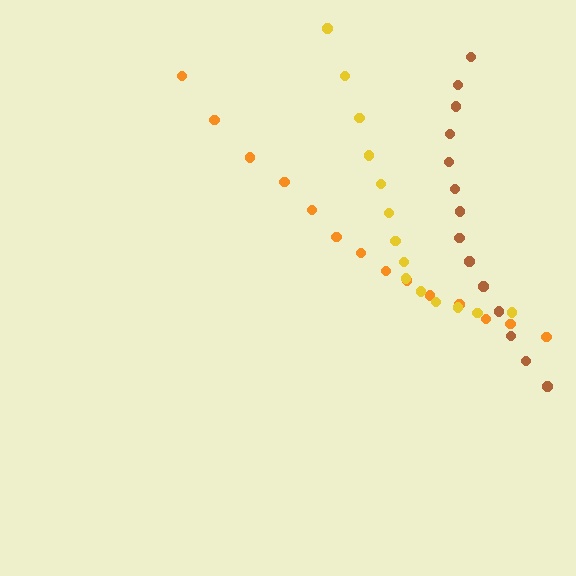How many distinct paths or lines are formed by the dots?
There are 3 distinct paths.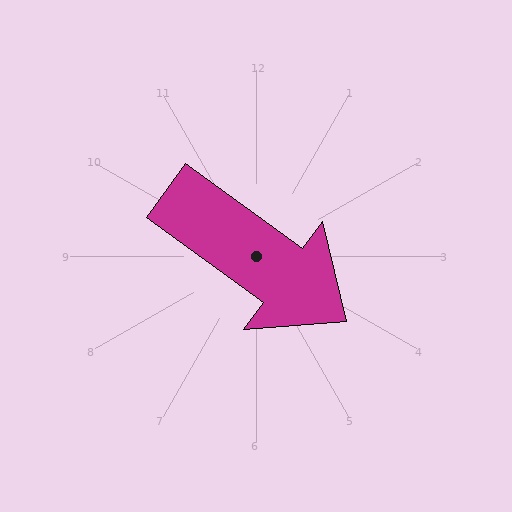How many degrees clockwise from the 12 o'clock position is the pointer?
Approximately 126 degrees.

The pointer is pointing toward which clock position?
Roughly 4 o'clock.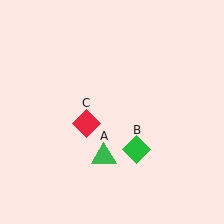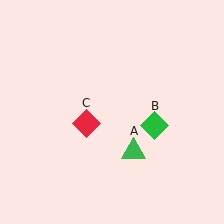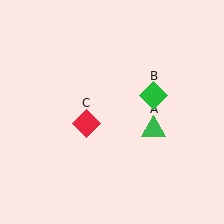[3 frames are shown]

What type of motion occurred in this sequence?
The green triangle (object A), green diamond (object B) rotated counterclockwise around the center of the scene.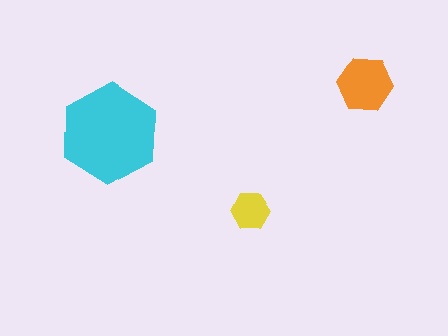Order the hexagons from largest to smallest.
the cyan one, the orange one, the yellow one.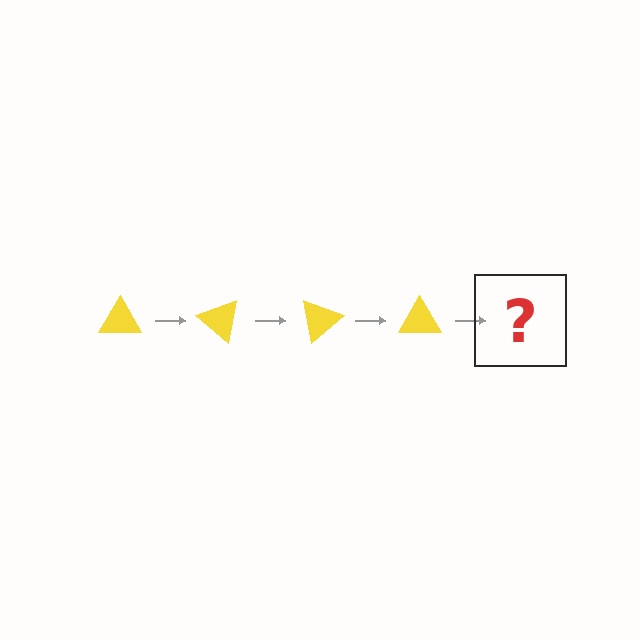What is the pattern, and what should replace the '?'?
The pattern is that the triangle rotates 40 degrees each step. The '?' should be a yellow triangle rotated 160 degrees.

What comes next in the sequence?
The next element should be a yellow triangle rotated 160 degrees.